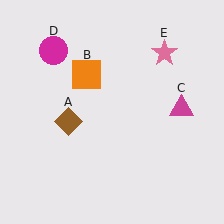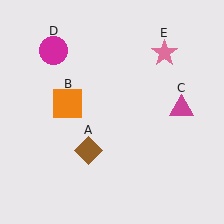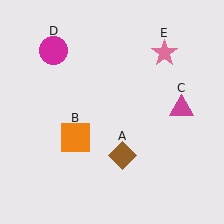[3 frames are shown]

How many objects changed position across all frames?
2 objects changed position: brown diamond (object A), orange square (object B).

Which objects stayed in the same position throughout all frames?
Magenta triangle (object C) and magenta circle (object D) and pink star (object E) remained stationary.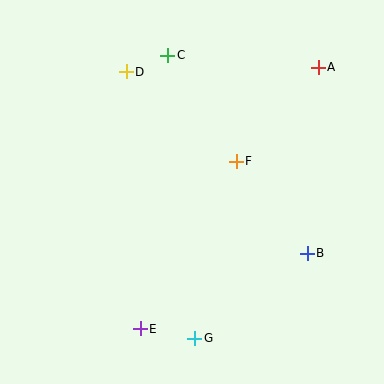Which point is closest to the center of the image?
Point F at (236, 161) is closest to the center.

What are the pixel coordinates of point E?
Point E is at (140, 329).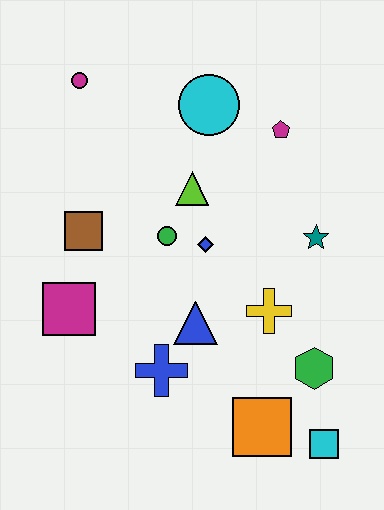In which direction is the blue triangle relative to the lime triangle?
The blue triangle is below the lime triangle.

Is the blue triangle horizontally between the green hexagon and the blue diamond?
No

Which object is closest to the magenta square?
The brown square is closest to the magenta square.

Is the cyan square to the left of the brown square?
No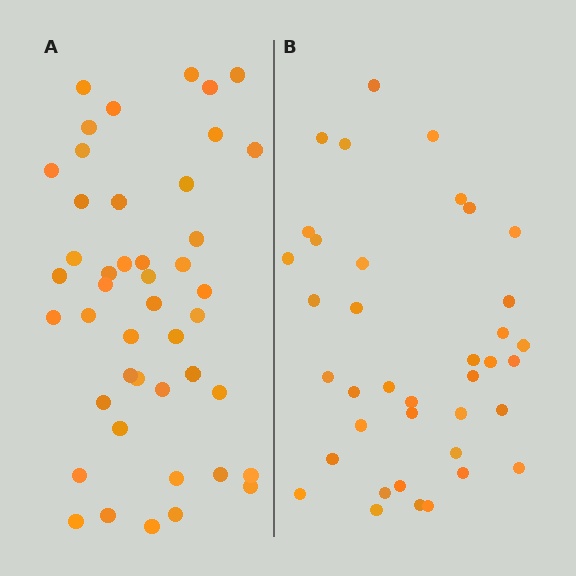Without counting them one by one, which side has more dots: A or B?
Region A (the left region) has more dots.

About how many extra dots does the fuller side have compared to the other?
Region A has roughly 8 or so more dots than region B.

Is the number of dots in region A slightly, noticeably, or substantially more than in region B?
Region A has only slightly more — the two regions are fairly close. The ratio is roughly 1.2 to 1.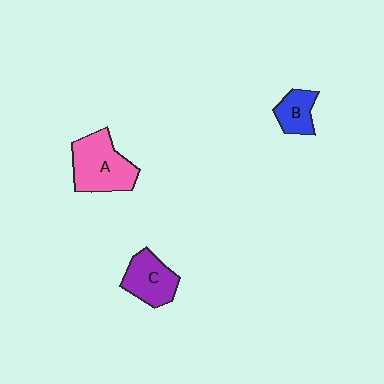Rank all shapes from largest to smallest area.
From largest to smallest: A (pink), C (purple), B (blue).